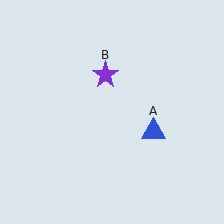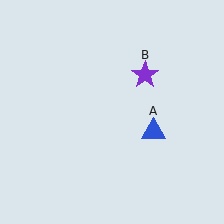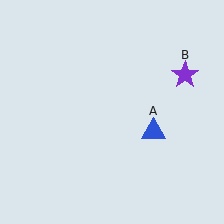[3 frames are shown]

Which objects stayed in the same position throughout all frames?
Blue triangle (object A) remained stationary.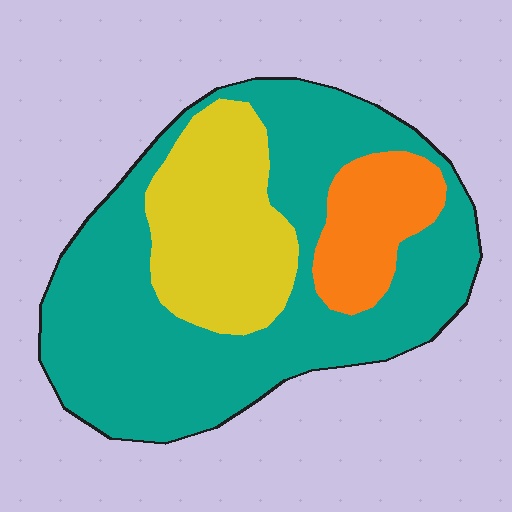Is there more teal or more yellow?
Teal.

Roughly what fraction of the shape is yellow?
Yellow takes up less than a quarter of the shape.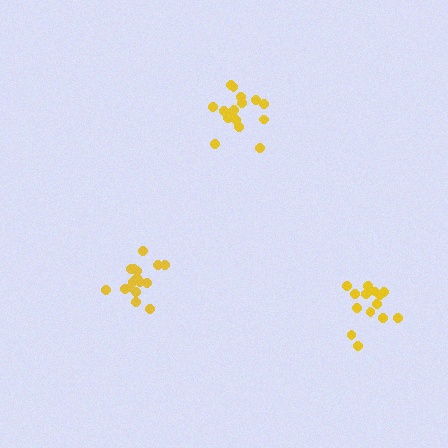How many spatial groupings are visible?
There are 3 spatial groupings.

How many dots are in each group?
Group 1: 17 dots, Group 2: 15 dots, Group 3: 16 dots (48 total).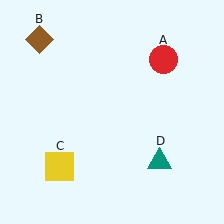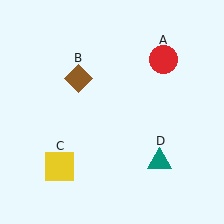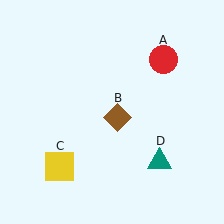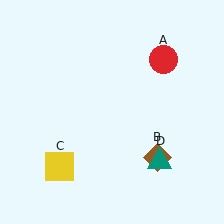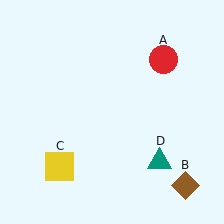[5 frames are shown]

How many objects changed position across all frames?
1 object changed position: brown diamond (object B).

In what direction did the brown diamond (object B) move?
The brown diamond (object B) moved down and to the right.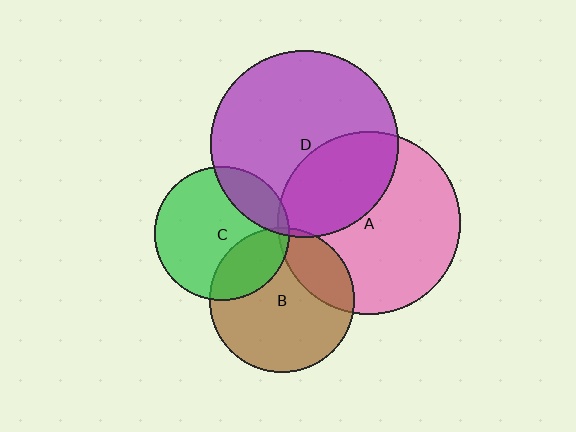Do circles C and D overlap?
Yes.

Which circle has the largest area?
Circle D (purple).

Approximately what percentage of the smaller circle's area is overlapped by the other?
Approximately 20%.